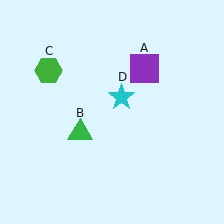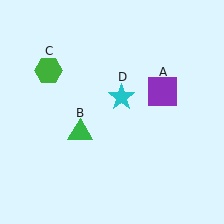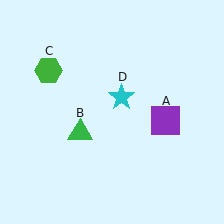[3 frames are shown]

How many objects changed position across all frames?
1 object changed position: purple square (object A).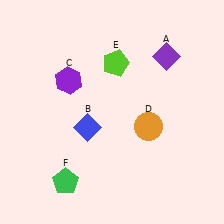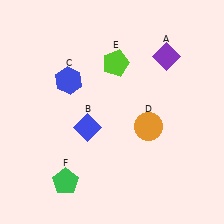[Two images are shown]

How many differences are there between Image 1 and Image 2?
There is 1 difference between the two images.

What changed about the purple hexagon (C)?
In Image 1, C is purple. In Image 2, it changed to blue.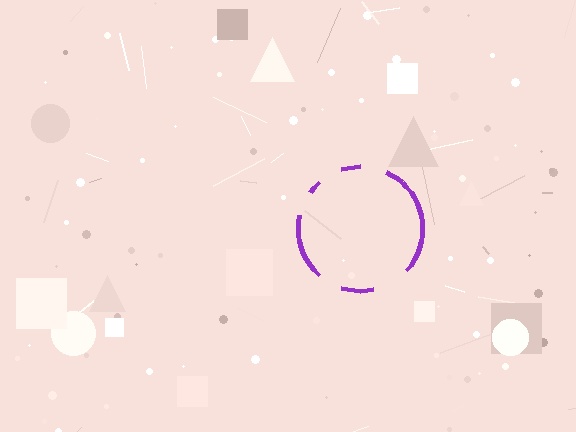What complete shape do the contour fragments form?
The contour fragments form a circle.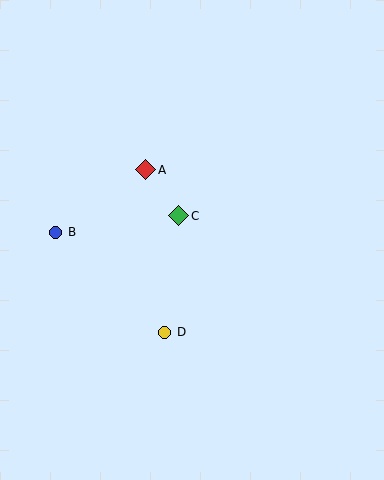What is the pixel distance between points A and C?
The distance between A and C is 57 pixels.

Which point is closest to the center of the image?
Point C at (179, 216) is closest to the center.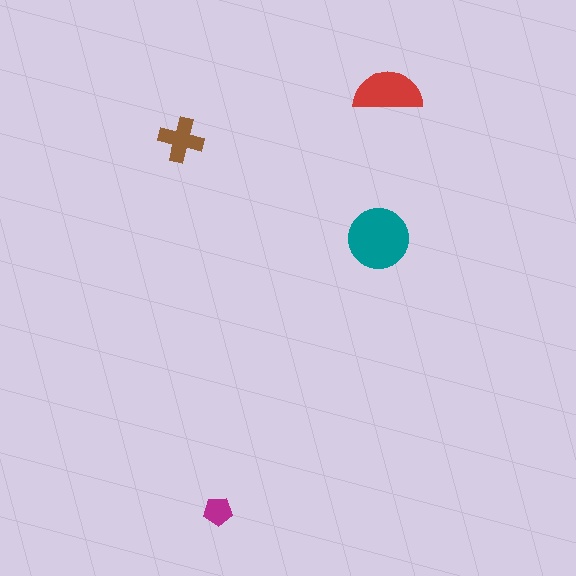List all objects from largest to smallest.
The teal circle, the red semicircle, the brown cross, the magenta pentagon.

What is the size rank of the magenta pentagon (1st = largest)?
4th.